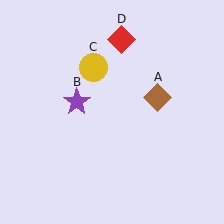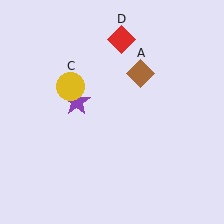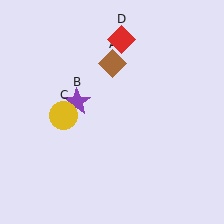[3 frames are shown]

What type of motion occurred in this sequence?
The brown diamond (object A), yellow circle (object C) rotated counterclockwise around the center of the scene.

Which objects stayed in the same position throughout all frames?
Purple star (object B) and red diamond (object D) remained stationary.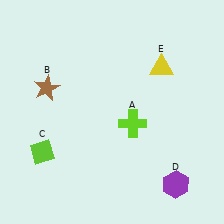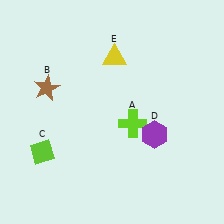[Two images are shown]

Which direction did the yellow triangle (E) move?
The yellow triangle (E) moved left.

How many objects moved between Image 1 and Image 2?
2 objects moved between the two images.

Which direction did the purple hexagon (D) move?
The purple hexagon (D) moved up.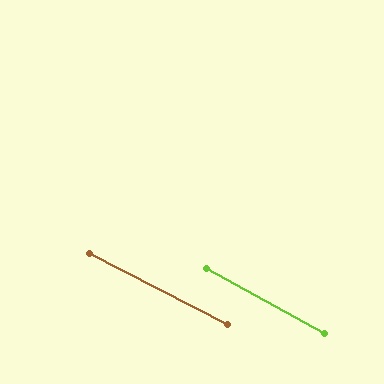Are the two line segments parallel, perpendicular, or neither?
Parallel — their directions differ by only 1.9°.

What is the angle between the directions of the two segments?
Approximately 2 degrees.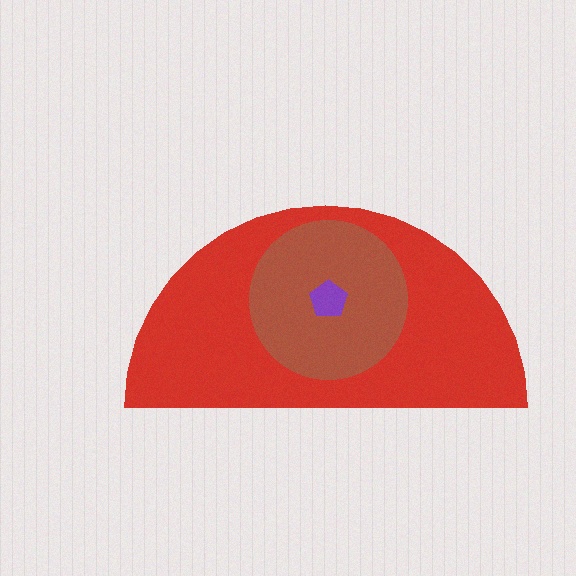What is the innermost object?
The purple pentagon.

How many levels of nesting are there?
3.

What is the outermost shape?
The red semicircle.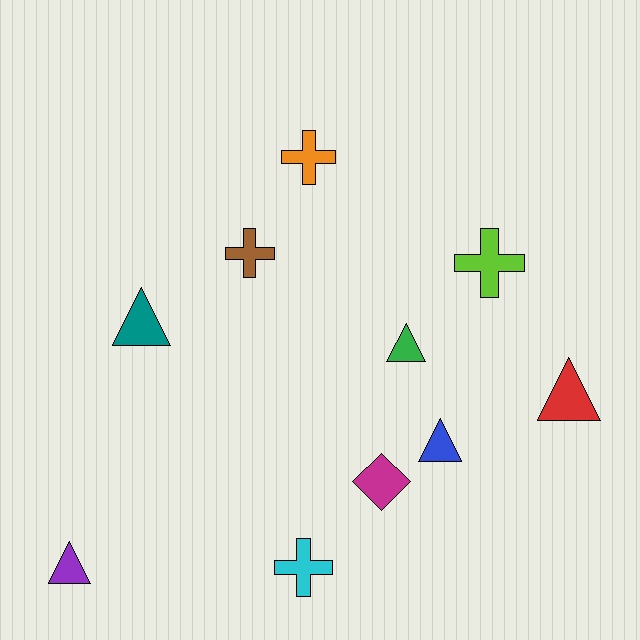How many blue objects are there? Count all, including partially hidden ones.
There is 1 blue object.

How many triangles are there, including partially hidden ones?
There are 5 triangles.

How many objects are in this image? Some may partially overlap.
There are 10 objects.